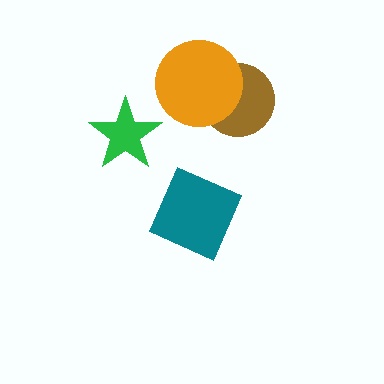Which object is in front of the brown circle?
The orange circle is in front of the brown circle.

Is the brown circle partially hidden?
Yes, it is partially covered by another shape.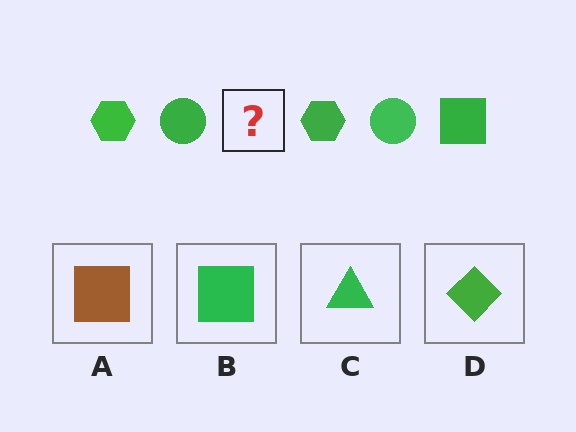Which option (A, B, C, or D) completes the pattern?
B.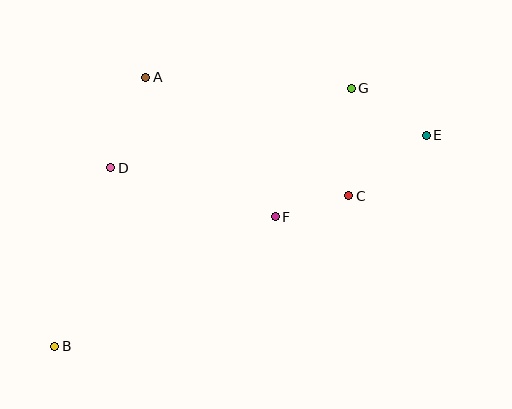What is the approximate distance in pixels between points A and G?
The distance between A and G is approximately 206 pixels.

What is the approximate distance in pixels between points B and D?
The distance between B and D is approximately 187 pixels.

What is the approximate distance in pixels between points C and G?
The distance between C and G is approximately 108 pixels.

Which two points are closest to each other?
Points C and F are closest to each other.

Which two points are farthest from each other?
Points B and E are farthest from each other.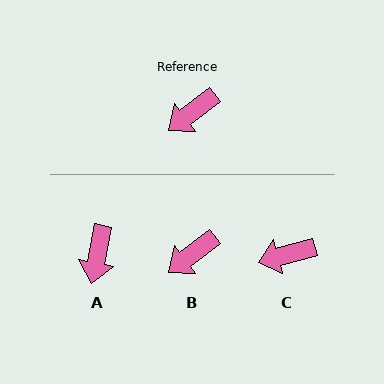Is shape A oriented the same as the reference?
No, it is off by about 42 degrees.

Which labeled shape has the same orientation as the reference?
B.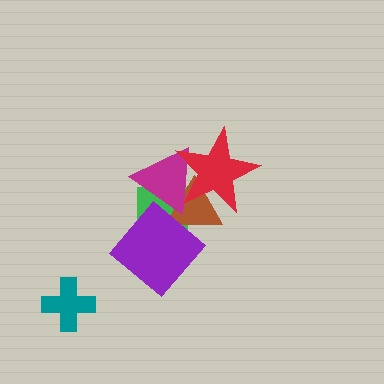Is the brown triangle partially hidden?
Yes, it is partially covered by another shape.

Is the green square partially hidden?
Yes, it is partially covered by another shape.